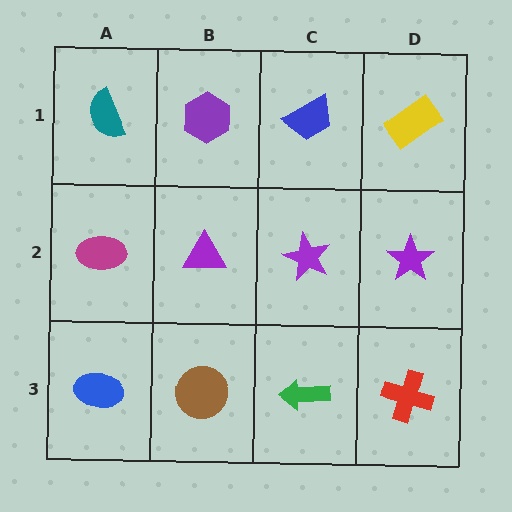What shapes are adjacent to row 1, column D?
A purple star (row 2, column D), a blue trapezoid (row 1, column C).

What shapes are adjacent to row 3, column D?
A purple star (row 2, column D), a green arrow (row 3, column C).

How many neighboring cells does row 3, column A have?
2.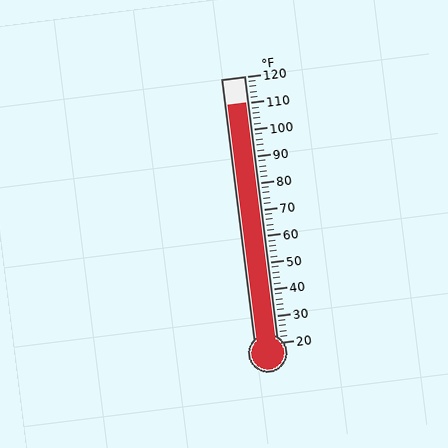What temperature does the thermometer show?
The thermometer shows approximately 110°F.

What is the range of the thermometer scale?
The thermometer scale ranges from 20°F to 120°F.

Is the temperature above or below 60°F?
The temperature is above 60°F.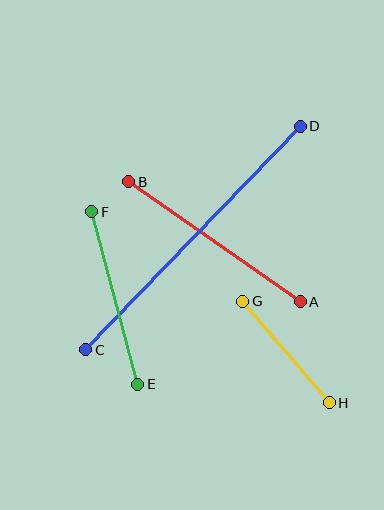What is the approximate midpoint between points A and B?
The midpoint is at approximately (215, 242) pixels.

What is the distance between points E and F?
The distance is approximately 178 pixels.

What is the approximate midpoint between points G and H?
The midpoint is at approximately (286, 352) pixels.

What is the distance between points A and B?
The distance is approximately 210 pixels.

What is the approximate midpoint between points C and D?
The midpoint is at approximately (193, 238) pixels.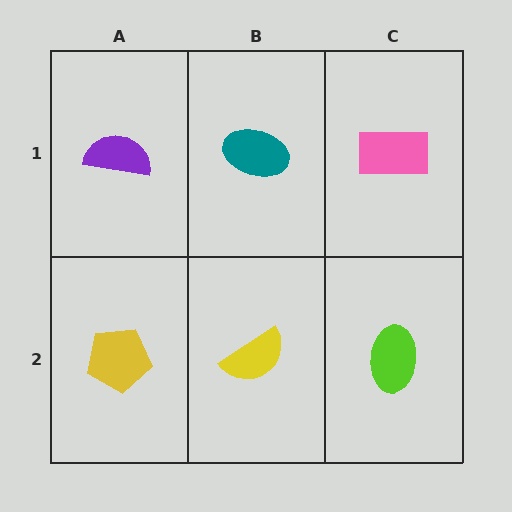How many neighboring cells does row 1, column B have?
3.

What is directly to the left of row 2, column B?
A yellow pentagon.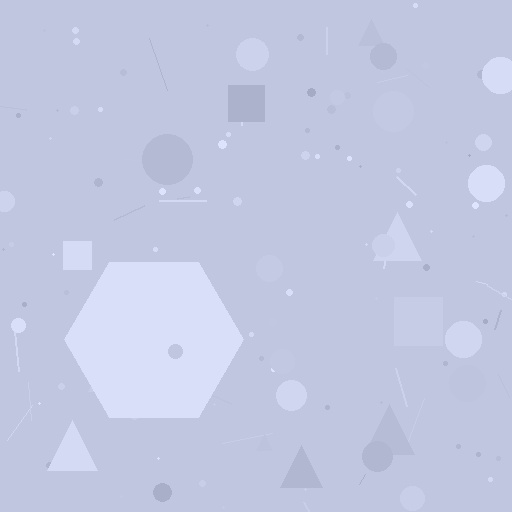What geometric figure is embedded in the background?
A hexagon is embedded in the background.